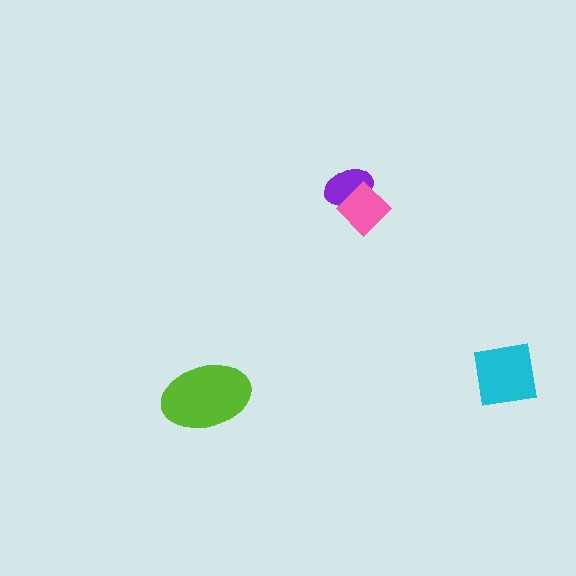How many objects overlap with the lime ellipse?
0 objects overlap with the lime ellipse.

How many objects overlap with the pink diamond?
1 object overlaps with the pink diamond.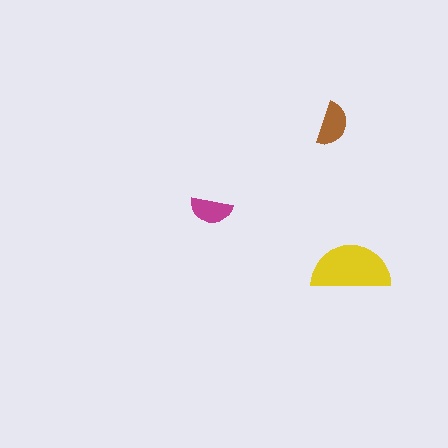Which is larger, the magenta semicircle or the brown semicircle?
The brown one.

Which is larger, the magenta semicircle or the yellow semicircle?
The yellow one.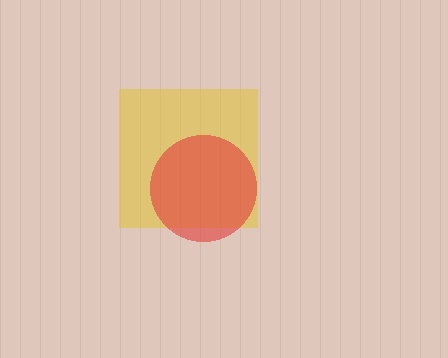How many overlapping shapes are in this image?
There are 2 overlapping shapes in the image.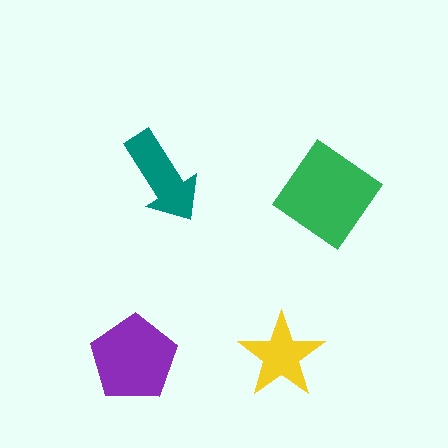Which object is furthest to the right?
The green diamond is rightmost.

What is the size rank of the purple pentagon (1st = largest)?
2nd.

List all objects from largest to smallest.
The green diamond, the purple pentagon, the teal arrow, the yellow star.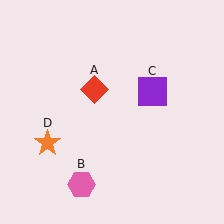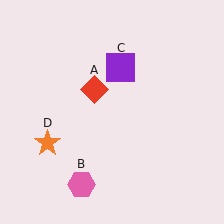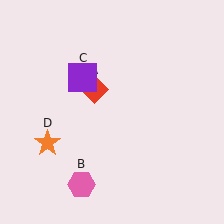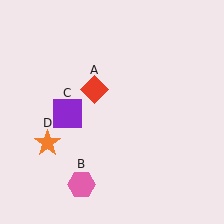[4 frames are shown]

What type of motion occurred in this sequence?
The purple square (object C) rotated counterclockwise around the center of the scene.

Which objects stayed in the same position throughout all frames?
Red diamond (object A) and pink hexagon (object B) and orange star (object D) remained stationary.